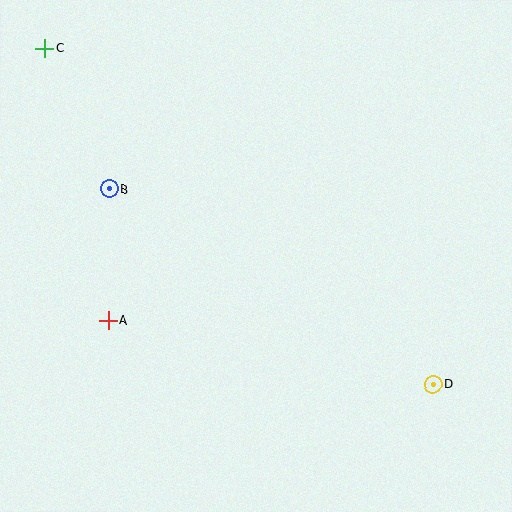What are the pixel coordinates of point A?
Point A is at (108, 320).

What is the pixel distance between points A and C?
The distance between A and C is 279 pixels.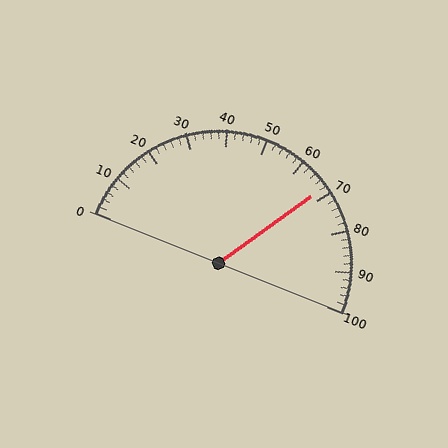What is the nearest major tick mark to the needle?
The nearest major tick mark is 70.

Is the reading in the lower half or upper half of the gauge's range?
The reading is in the upper half of the range (0 to 100).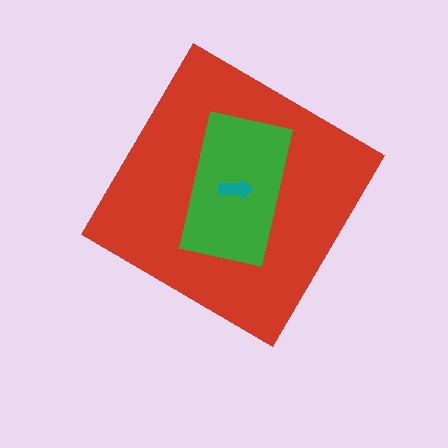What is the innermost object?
The teal arrow.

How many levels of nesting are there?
3.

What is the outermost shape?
The red diamond.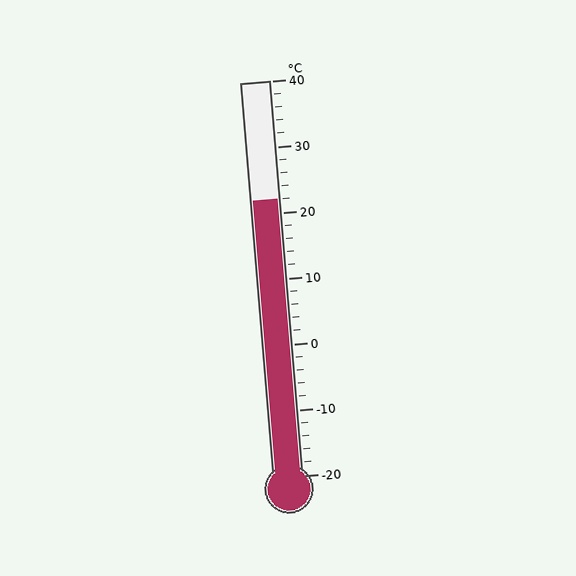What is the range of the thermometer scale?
The thermometer scale ranges from -20°C to 40°C.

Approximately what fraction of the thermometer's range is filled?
The thermometer is filled to approximately 70% of its range.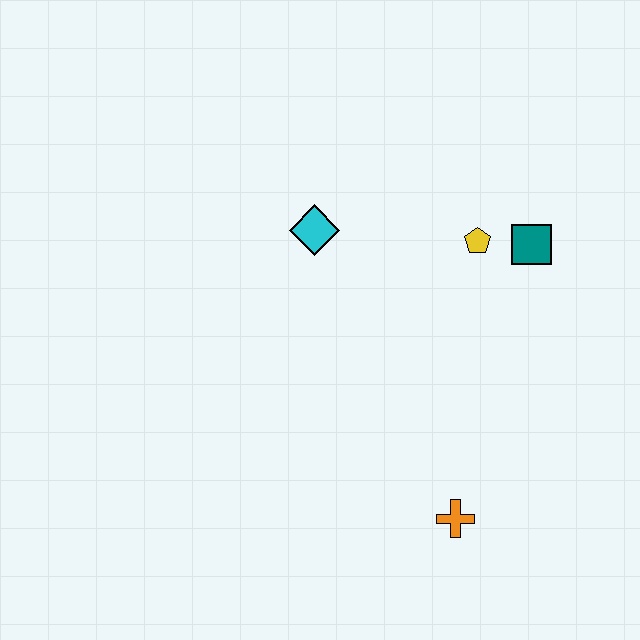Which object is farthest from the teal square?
The orange cross is farthest from the teal square.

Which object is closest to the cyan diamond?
The yellow pentagon is closest to the cyan diamond.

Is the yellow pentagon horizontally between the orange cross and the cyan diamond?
No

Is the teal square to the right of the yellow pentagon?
Yes